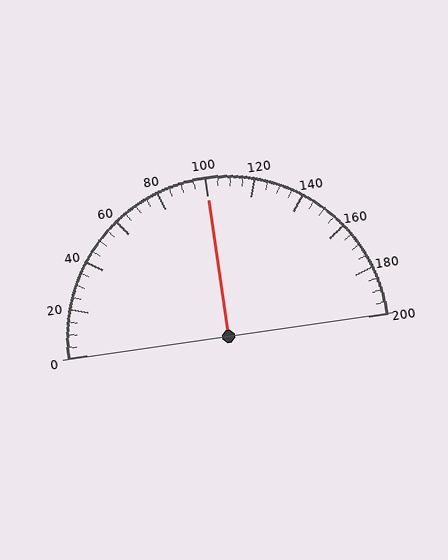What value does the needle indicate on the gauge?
The needle indicates approximately 100.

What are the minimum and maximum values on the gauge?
The gauge ranges from 0 to 200.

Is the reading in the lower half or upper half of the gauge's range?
The reading is in the upper half of the range (0 to 200).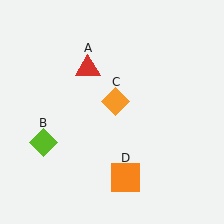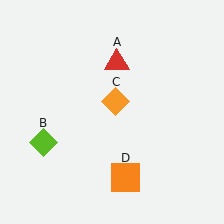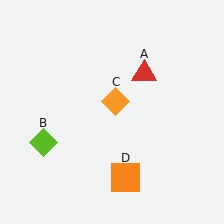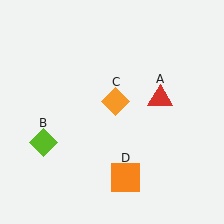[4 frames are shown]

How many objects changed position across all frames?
1 object changed position: red triangle (object A).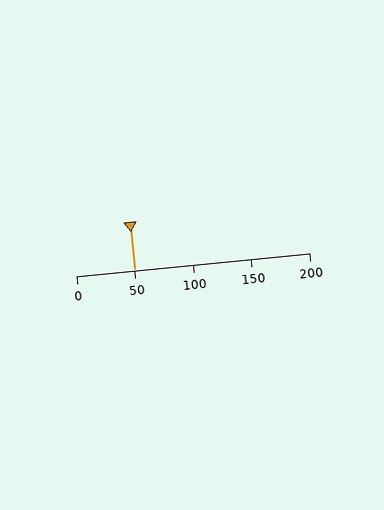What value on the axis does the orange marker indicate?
The marker indicates approximately 50.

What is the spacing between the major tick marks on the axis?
The major ticks are spaced 50 apart.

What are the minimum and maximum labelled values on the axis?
The axis runs from 0 to 200.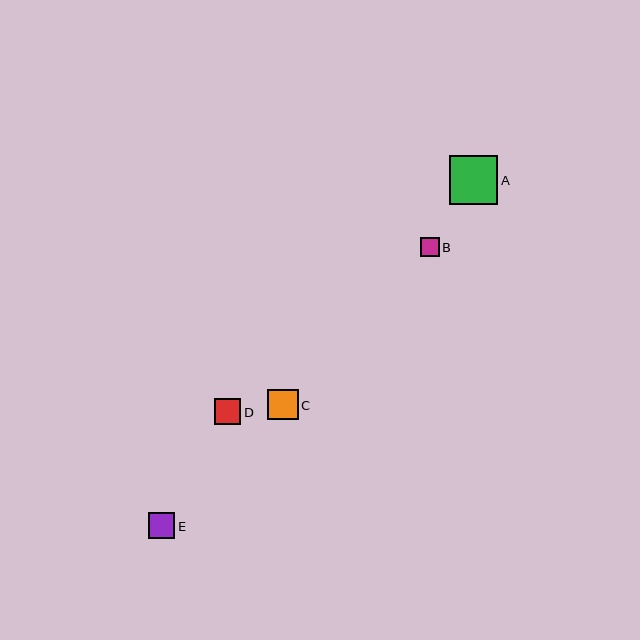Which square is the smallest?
Square B is the smallest with a size of approximately 19 pixels.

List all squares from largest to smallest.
From largest to smallest: A, C, E, D, B.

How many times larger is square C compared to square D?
Square C is approximately 1.2 times the size of square D.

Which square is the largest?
Square A is the largest with a size of approximately 49 pixels.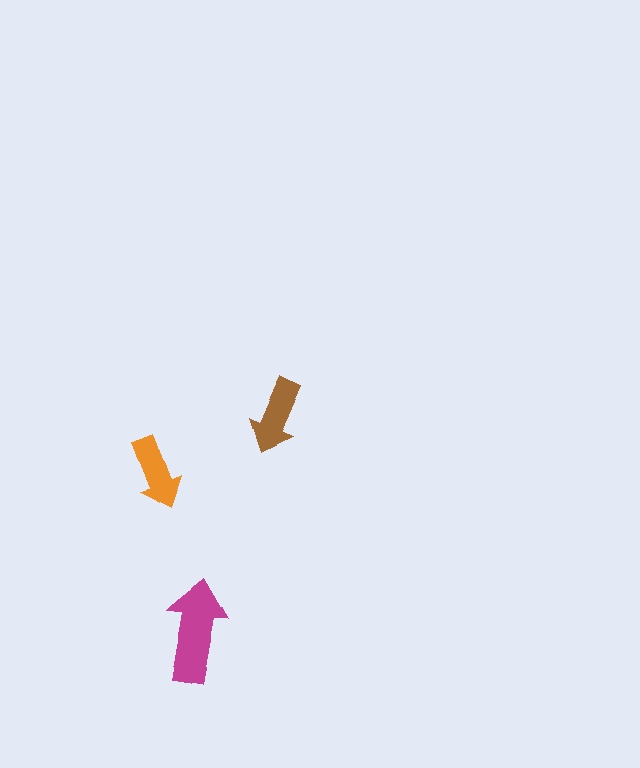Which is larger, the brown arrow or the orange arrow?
The brown one.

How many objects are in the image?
There are 3 objects in the image.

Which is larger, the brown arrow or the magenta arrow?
The magenta one.